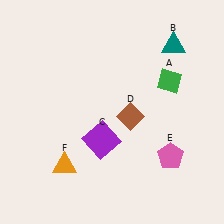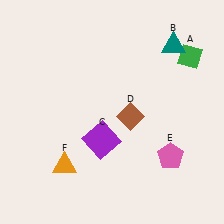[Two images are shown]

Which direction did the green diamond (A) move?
The green diamond (A) moved up.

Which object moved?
The green diamond (A) moved up.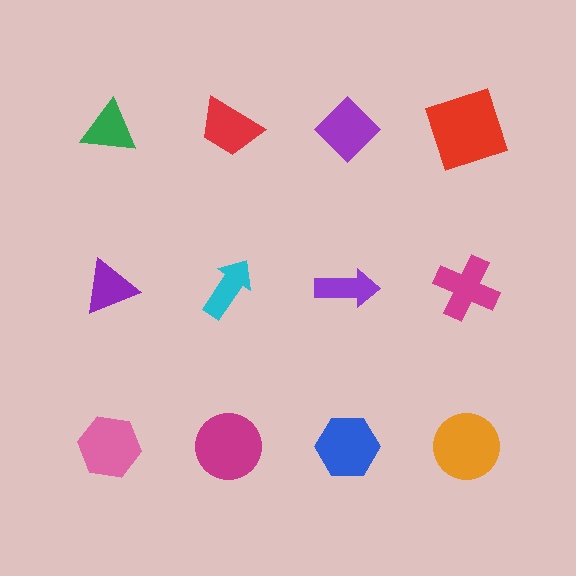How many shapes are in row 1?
4 shapes.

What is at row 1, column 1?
A green triangle.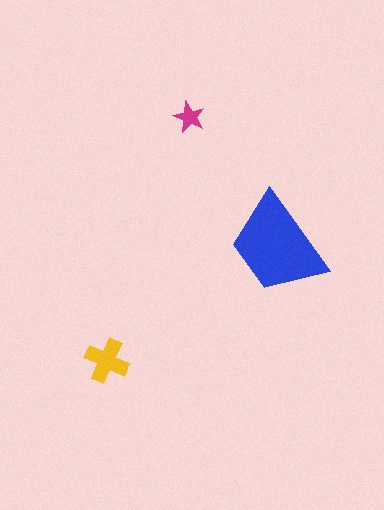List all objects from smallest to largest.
The magenta star, the yellow cross, the blue trapezoid.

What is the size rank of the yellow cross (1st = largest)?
2nd.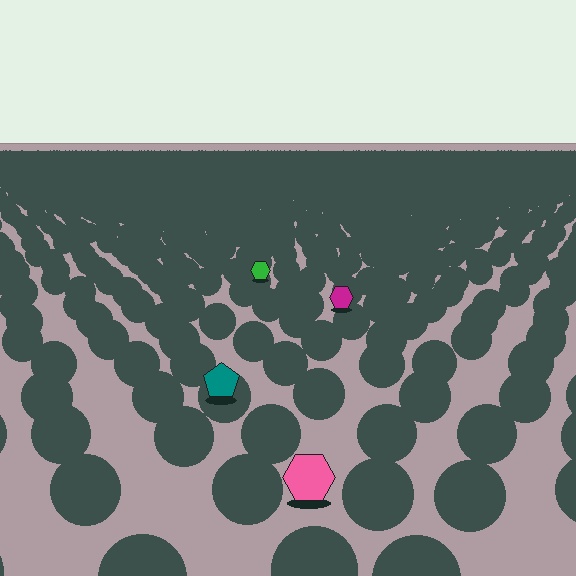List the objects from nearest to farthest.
From nearest to farthest: the pink hexagon, the teal pentagon, the magenta hexagon, the green hexagon.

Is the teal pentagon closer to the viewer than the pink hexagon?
No. The pink hexagon is closer — you can tell from the texture gradient: the ground texture is coarser near it.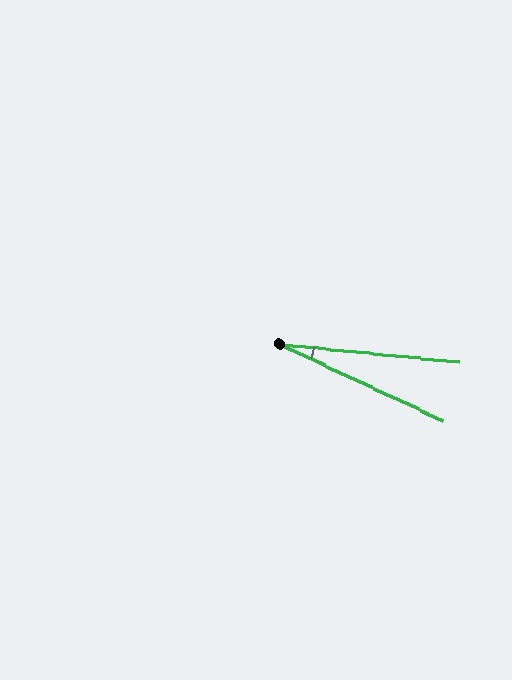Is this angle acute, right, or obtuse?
It is acute.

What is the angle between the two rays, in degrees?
Approximately 19 degrees.